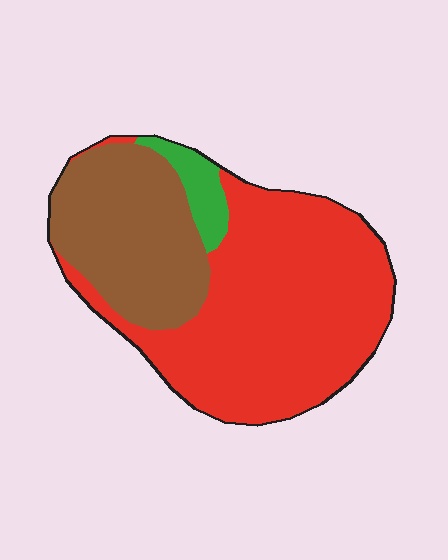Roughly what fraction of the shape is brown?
Brown takes up about one third (1/3) of the shape.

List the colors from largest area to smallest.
From largest to smallest: red, brown, green.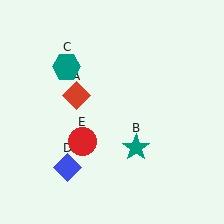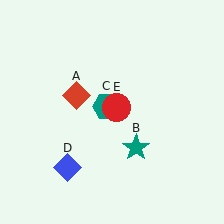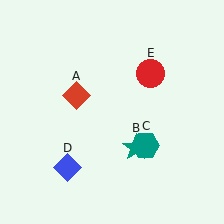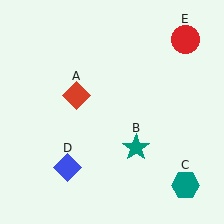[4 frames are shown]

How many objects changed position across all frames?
2 objects changed position: teal hexagon (object C), red circle (object E).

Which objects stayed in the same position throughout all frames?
Red diamond (object A) and teal star (object B) and blue diamond (object D) remained stationary.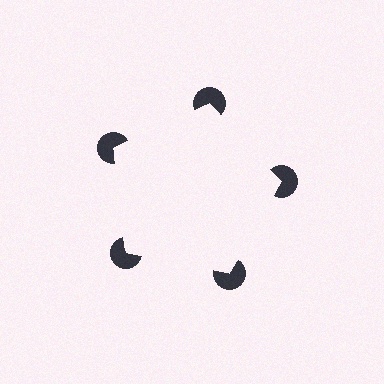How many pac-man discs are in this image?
There are 5 — one at each vertex of the illusory pentagon.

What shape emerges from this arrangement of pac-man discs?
An illusory pentagon — its edges are inferred from the aligned wedge cuts in the pac-man discs, not physically drawn.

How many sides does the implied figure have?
5 sides.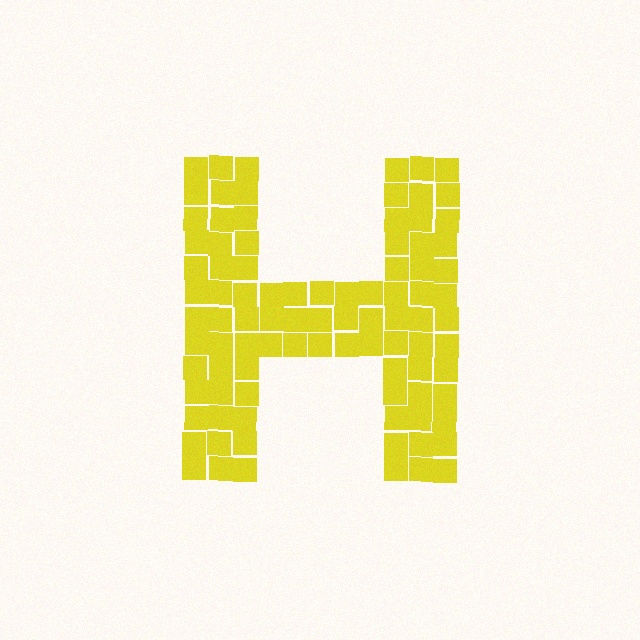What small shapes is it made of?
It is made of small squares.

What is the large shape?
The large shape is the letter H.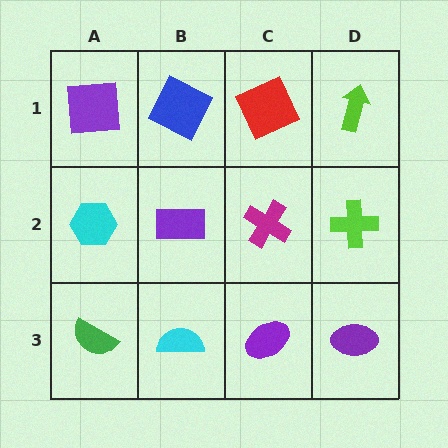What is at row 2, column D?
A lime cross.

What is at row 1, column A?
A purple square.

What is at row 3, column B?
A cyan semicircle.